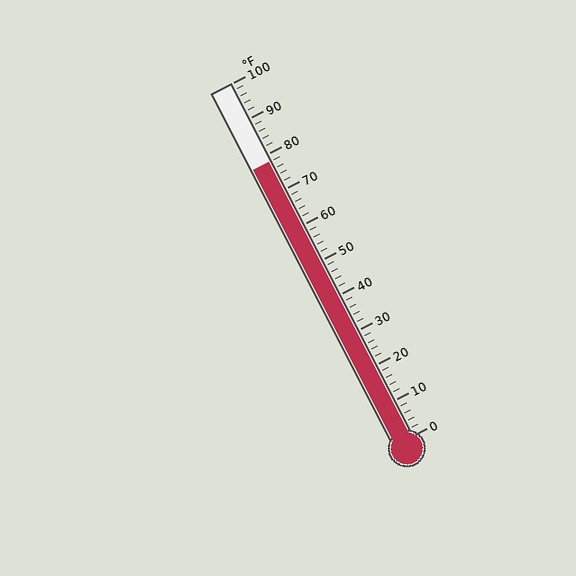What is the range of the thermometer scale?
The thermometer scale ranges from 0°F to 100°F.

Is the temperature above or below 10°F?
The temperature is above 10°F.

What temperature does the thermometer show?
The thermometer shows approximately 78°F.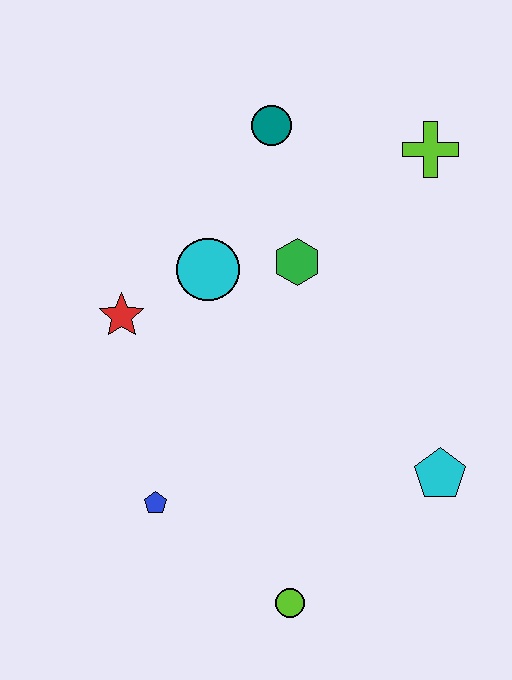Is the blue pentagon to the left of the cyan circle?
Yes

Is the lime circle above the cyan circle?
No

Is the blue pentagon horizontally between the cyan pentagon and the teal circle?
No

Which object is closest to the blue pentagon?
The lime circle is closest to the blue pentagon.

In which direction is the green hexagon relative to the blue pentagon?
The green hexagon is above the blue pentagon.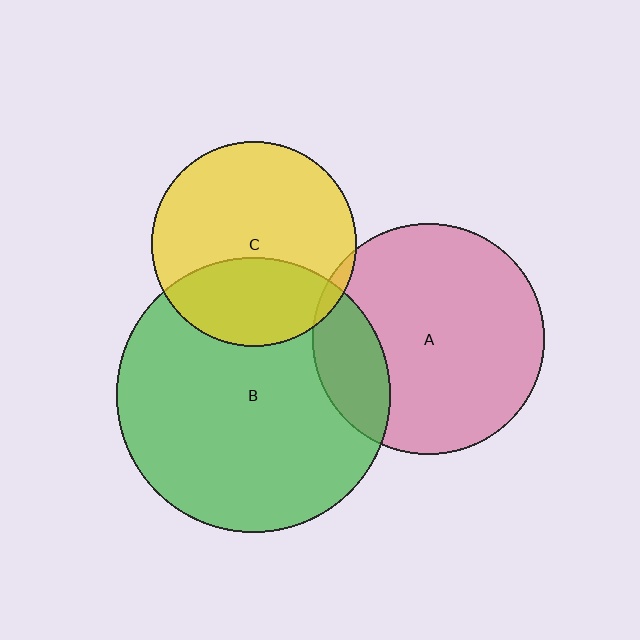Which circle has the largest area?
Circle B (green).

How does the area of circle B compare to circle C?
Approximately 1.8 times.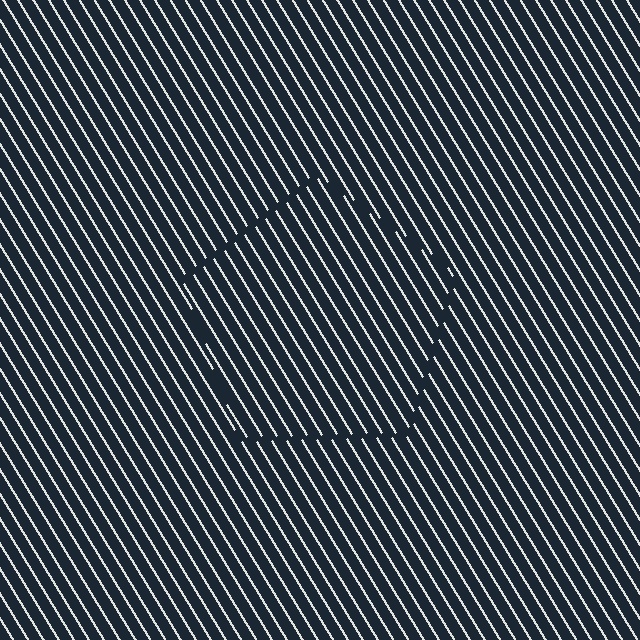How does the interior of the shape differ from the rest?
The interior of the shape contains the same grating, shifted by half a period — the contour is defined by the phase discontinuity where line-ends from the inner and outer gratings abut.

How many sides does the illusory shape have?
5 sides — the line-ends trace a pentagon.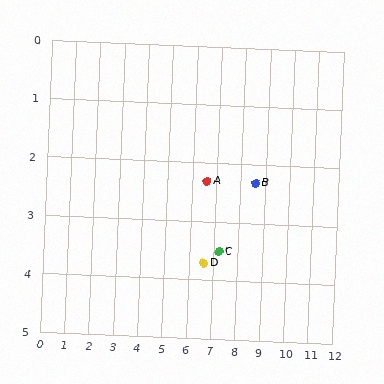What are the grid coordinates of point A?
Point A is at approximately (6.6, 2.3).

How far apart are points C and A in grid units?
Points C and A are about 1.3 grid units apart.